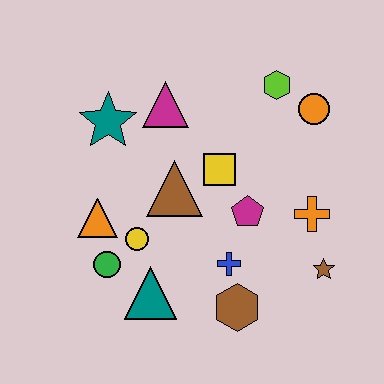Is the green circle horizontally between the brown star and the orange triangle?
Yes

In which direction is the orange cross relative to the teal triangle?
The orange cross is to the right of the teal triangle.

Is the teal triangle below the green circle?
Yes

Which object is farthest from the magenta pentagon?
The teal star is farthest from the magenta pentagon.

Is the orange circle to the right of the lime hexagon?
Yes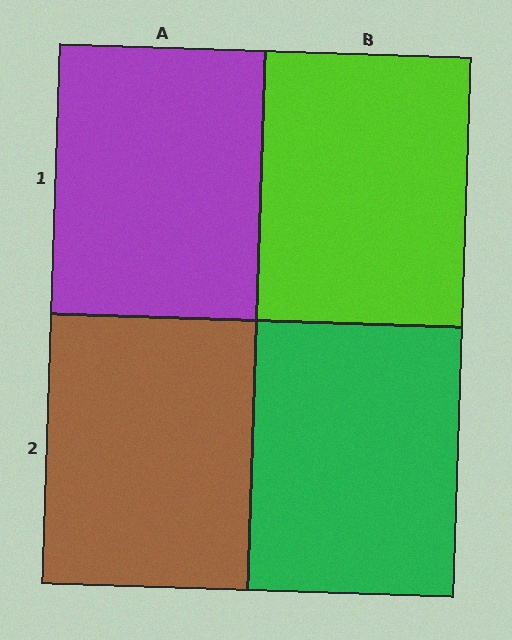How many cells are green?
1 cell is green.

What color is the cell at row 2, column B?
Green.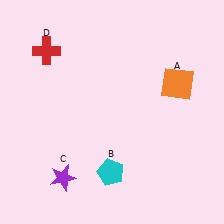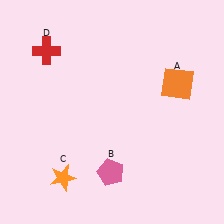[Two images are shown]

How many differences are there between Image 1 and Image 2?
There are 2 differences between the two images.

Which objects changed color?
B changed from cyan to pink. C changed from purple to orange.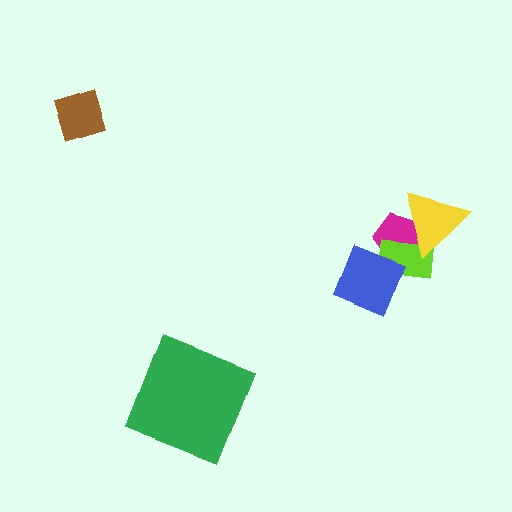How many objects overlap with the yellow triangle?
2 objects overlap with the yellow triangle.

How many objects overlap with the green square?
0 objects overlap with the green square.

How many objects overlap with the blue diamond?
2 objects overlap with the blue diamond.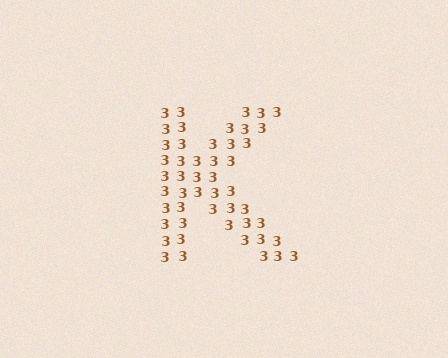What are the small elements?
The small elements are digit 3's.